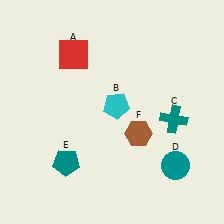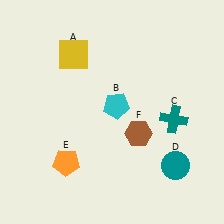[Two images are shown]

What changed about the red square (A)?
In Image 1, A is red. In Image 2, it changed to yellow.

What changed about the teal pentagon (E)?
In Image 1, E is teal. In Image 2, it changed to orange.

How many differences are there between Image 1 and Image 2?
There are 2 differences between the two images.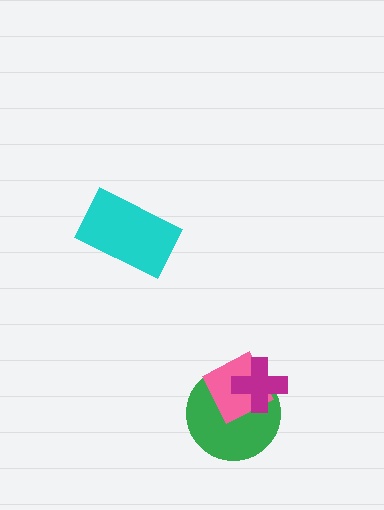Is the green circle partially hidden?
Yes, it is partially covered by another shape.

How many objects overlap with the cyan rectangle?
0 objects overlap with the cyan rectangle.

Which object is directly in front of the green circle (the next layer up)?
The pink diamond is directly in front of the green circle.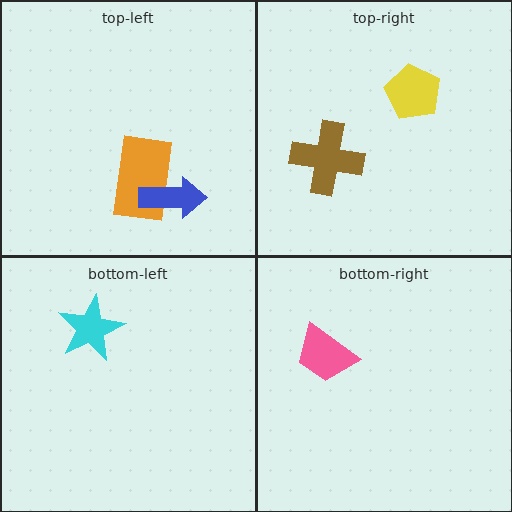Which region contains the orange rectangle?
The top-left region.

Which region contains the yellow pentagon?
The top-right region.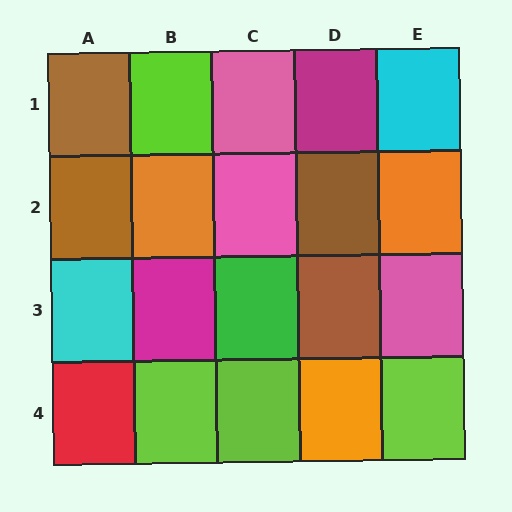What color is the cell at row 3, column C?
Green.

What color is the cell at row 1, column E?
Cyan.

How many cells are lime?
4 cells are lime.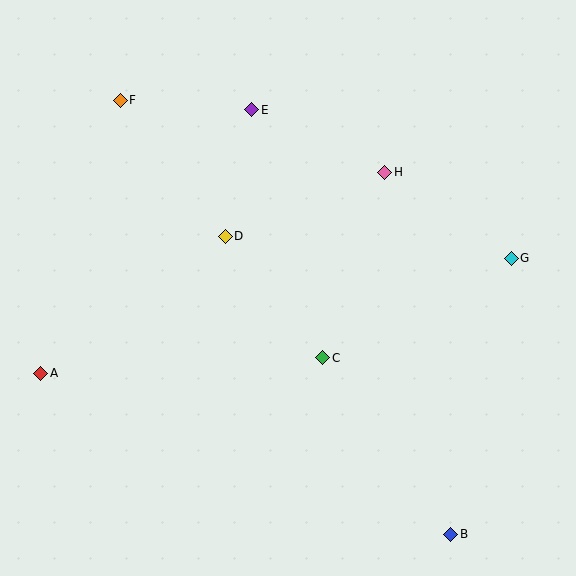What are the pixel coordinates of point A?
Point A is at (41, 373).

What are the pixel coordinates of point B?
Point B is at (451, 534).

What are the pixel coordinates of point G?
Point G is at (511, 258).